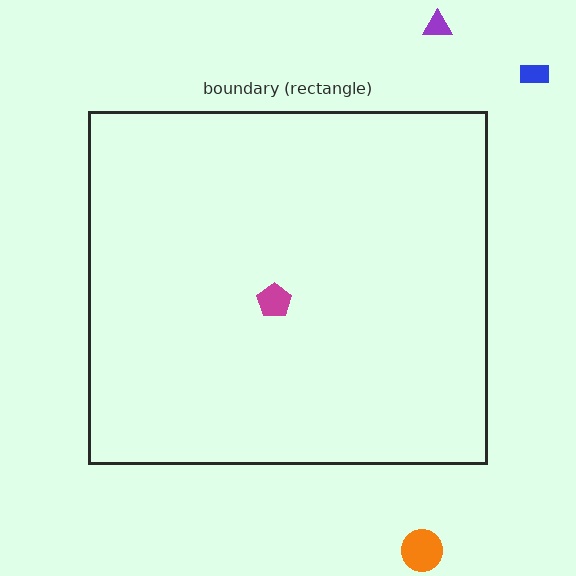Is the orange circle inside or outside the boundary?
Outside.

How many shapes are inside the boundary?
1 inside, 3 outside.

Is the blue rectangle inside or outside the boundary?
Outside.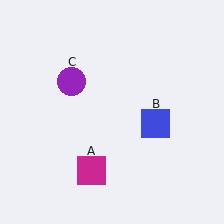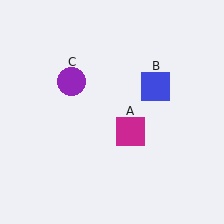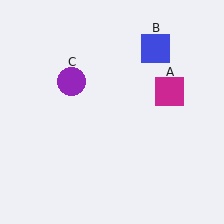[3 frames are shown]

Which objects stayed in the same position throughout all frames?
Purple circle (object C) remained stationary.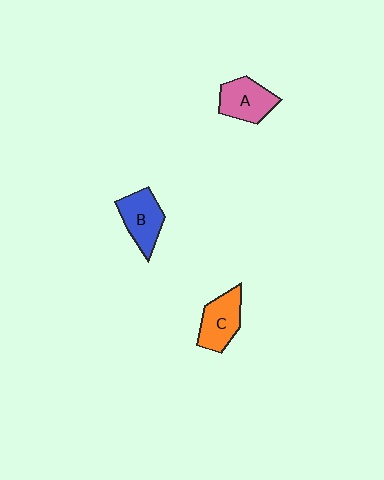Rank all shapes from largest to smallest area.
From largest to smallest: C (orange), A (pink), B (blue).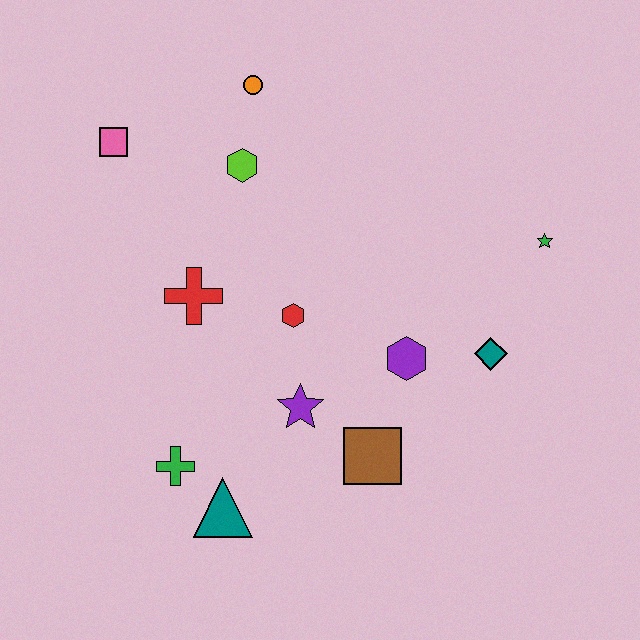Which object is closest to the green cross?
The teal triangle is closest to the green cross.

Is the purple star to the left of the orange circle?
No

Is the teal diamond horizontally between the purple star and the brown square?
No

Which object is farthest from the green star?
The pink square is farthest from the green star.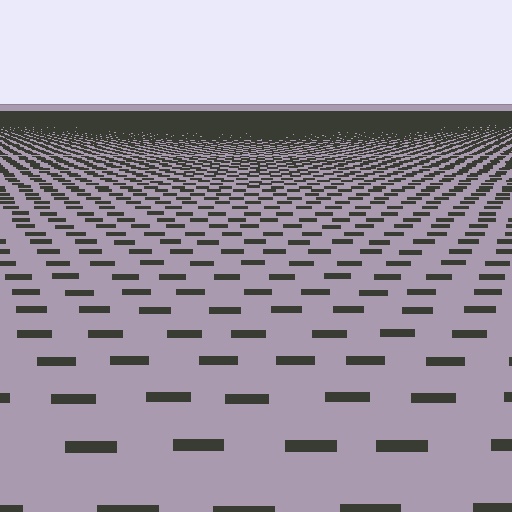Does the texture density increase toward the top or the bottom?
Density increases toward the top.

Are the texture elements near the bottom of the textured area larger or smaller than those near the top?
Larger. Near the bottom, elements are closer to the viewer and appear at a bigger on-screen size.